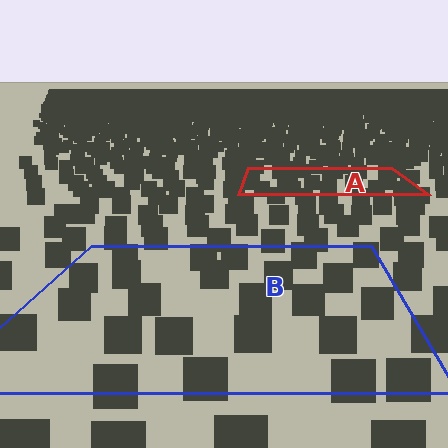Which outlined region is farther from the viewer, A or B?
Region A is farther from the viewer — the texture elements inside it appear smaller and more densely packed.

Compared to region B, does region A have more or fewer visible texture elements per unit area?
Region A has more texture elements per unit area — they are packed more densely because it is farther away.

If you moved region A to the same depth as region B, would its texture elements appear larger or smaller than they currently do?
They would appear larger. At a closer depth, the same texture elements are projected at a bigger on-screen size.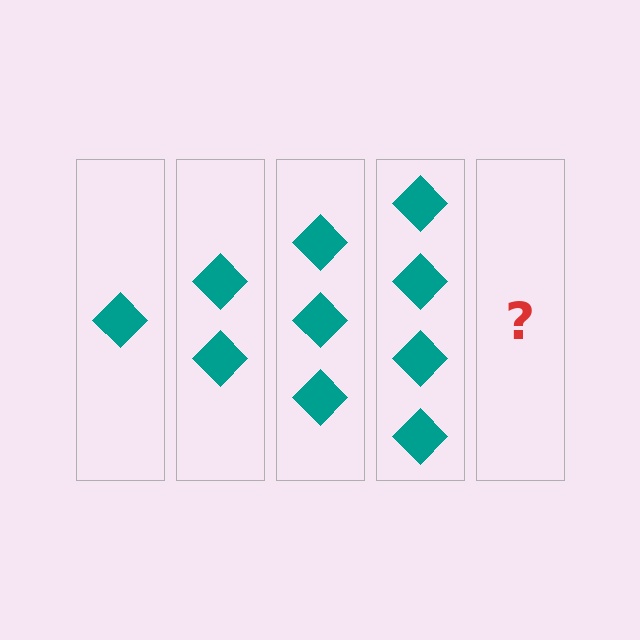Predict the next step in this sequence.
The next step is 5 diamonds.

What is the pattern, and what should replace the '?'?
The pattern is that each step adds one more diamond. The '?' should be 5 diamonds.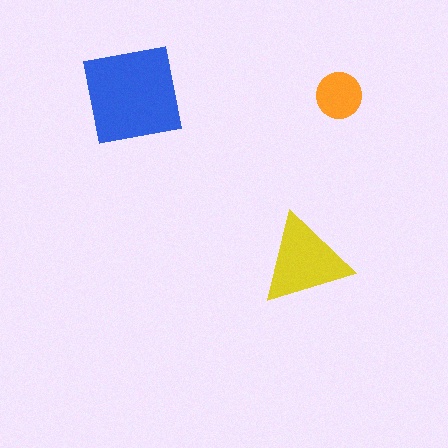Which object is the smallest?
The orange circle.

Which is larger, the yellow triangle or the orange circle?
The yellow triangle.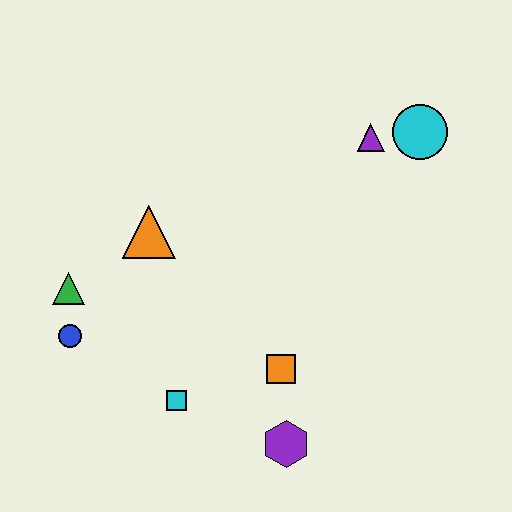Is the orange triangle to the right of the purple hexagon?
No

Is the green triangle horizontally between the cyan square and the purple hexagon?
No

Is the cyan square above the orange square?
No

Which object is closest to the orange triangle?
The green triangle is closest to the orange triangle.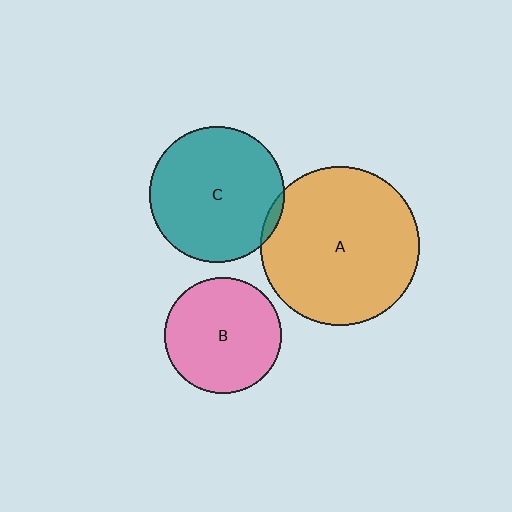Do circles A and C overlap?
Yes.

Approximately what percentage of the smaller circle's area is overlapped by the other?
Approximately 5%.